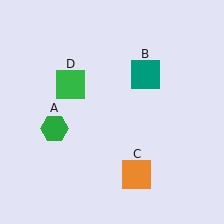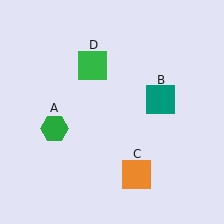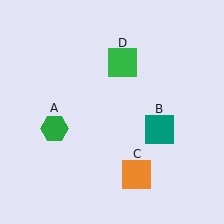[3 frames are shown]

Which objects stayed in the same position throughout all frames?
Green hexagon (object A) and orange square (object C) remained stationary.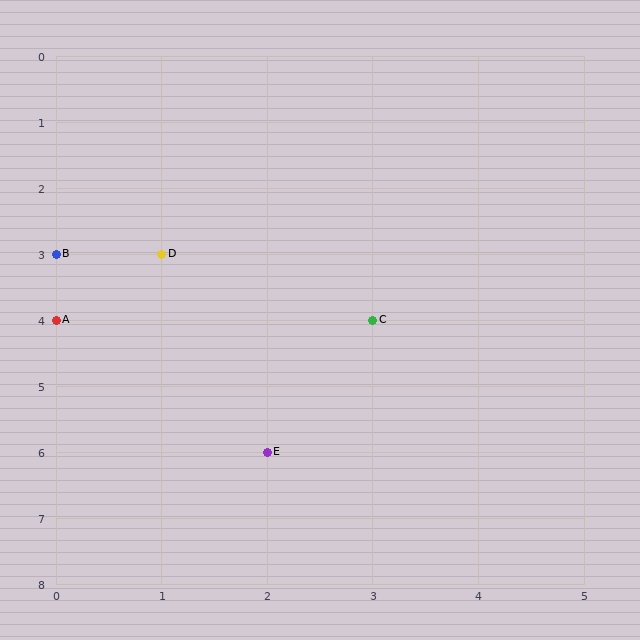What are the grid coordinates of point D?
Point D is at grid coordinates (1, 3).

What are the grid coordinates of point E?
Point E is at grid coordinates (2, 6).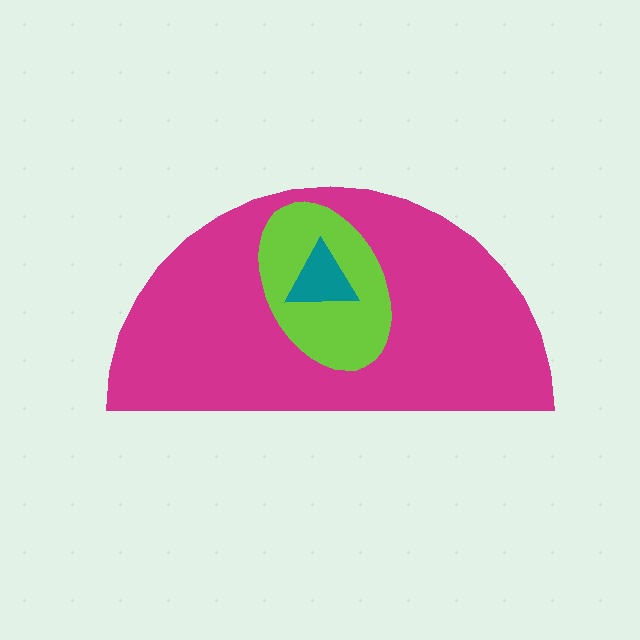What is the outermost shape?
The magenta semicircle.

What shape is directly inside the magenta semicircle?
The lime ellipse.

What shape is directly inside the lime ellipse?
The teal triangle.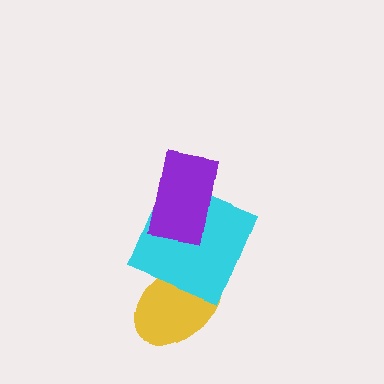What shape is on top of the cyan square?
The purple rectangle is on top of the cyan square.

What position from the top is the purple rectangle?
The purple rectangle is 1st from the top.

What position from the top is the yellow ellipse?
The yellow ellipse is 3rd from the top.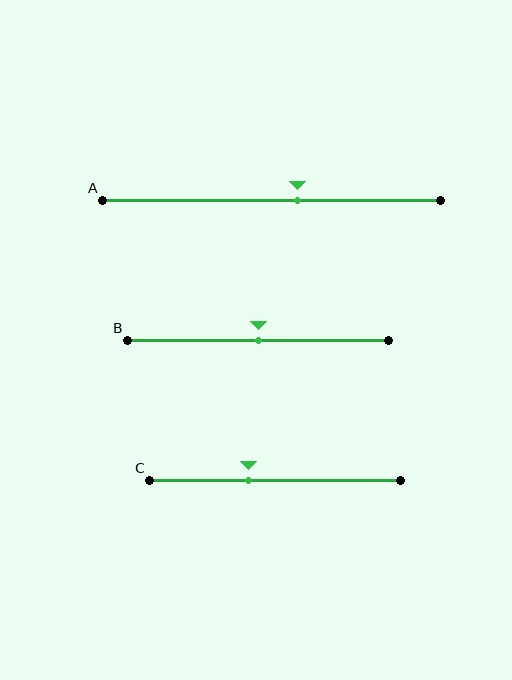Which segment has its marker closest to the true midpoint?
Segment B has its marker closest to the true midpoint.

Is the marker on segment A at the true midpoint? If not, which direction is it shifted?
No, the marker on segment A is shifted to the right by about 8% of the segment length.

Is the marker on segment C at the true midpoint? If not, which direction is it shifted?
No, the marker on segment C is shifted to the left by about 11% of the segment length.